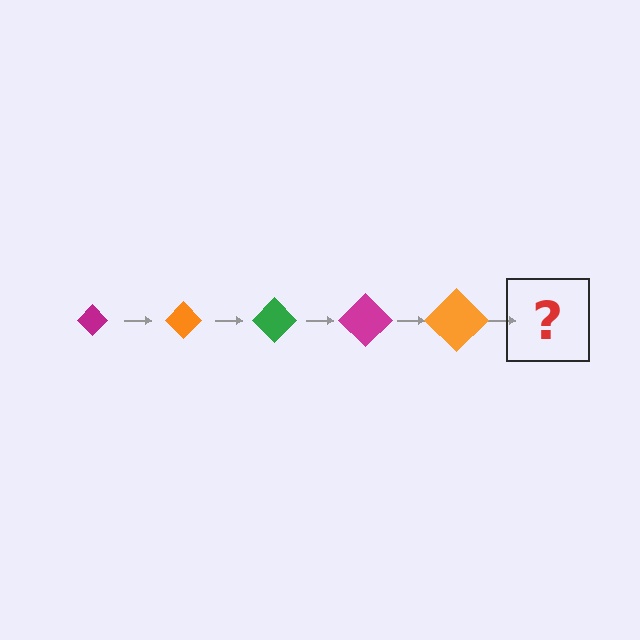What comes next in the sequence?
The next element should be a green diamond, larger than the previous one.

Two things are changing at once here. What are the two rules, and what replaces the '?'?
The two rules are that the diamond grows larger each step and the color cycles through magenta, orange, and green. The '?' should be a green diamond, larger than the previous one.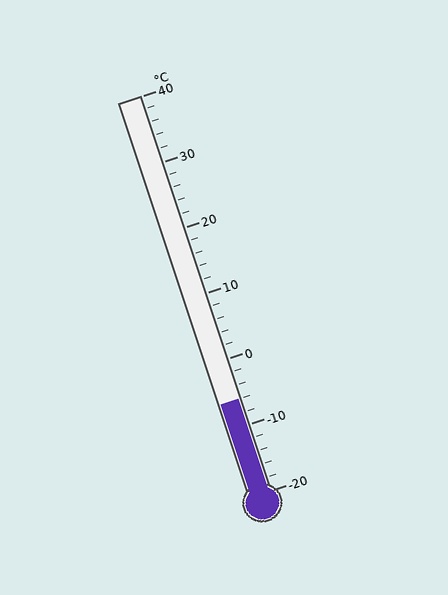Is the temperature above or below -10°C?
The temperature is above -10°C.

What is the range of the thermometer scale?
The thermometer scale ranges from -20°C to 40°C.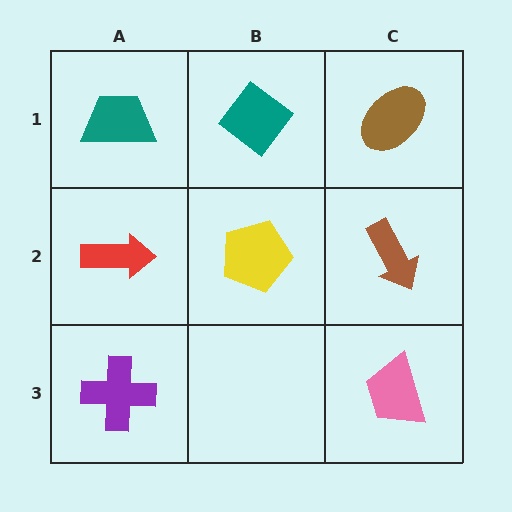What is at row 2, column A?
A red arrow.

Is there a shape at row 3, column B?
No, that cell is empty.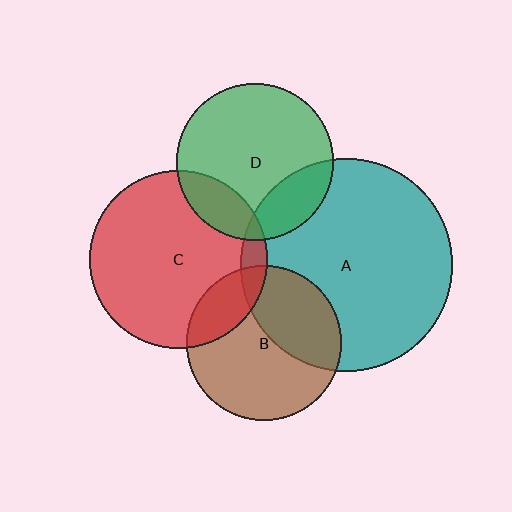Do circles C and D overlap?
Yes.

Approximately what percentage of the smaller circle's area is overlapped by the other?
Approximately 15%.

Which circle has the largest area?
Circle A (teal).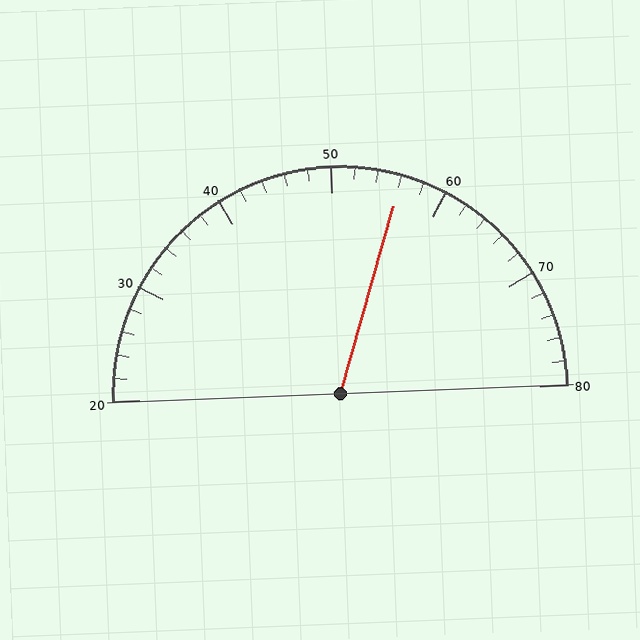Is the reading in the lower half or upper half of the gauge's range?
The reading is in the upper half of the range (20 to 80).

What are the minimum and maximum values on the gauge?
The gauge ranges from 20 to 80.